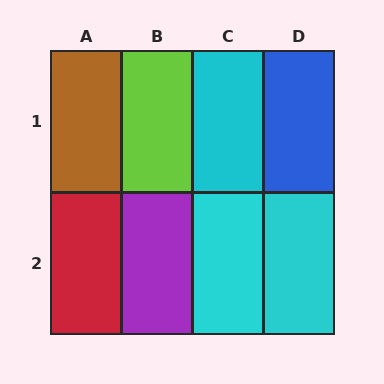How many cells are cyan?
3 cells are cyan.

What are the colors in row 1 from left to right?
Brown, lime, cyan, blue.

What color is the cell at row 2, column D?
Cyan.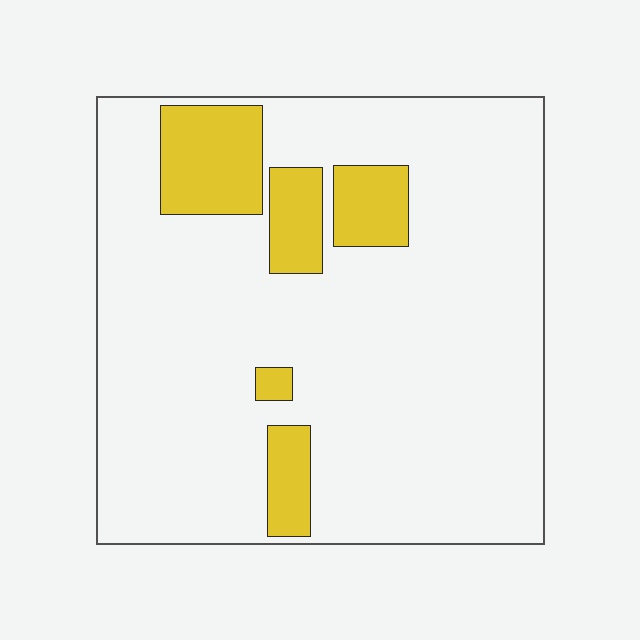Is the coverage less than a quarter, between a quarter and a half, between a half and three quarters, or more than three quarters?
Less than a quarter.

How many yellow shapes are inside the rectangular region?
5.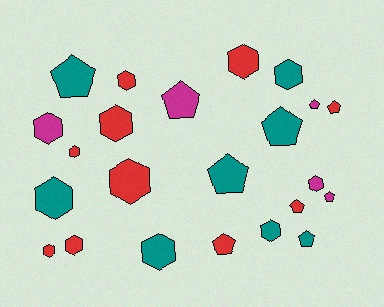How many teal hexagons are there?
There are 4 teal hexagons.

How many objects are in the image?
There are 23 objects.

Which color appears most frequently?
Red, with 10 objects.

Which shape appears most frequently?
Hexagon, with 13 objects.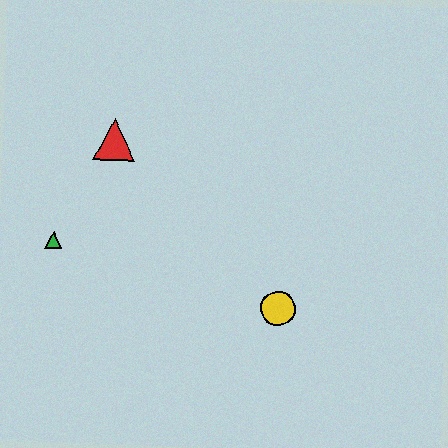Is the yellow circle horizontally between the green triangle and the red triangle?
No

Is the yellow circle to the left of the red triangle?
No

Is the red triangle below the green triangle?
No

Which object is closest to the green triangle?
The red triangle is closest to the green triangle.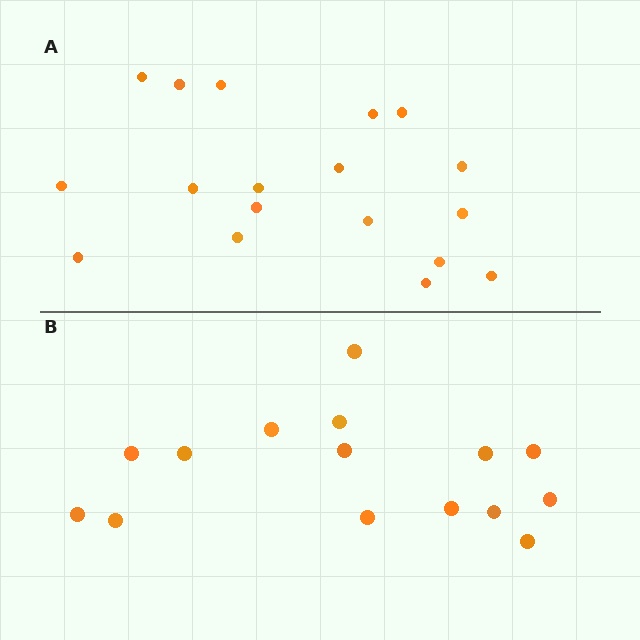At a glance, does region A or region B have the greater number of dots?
Region A (the top region) has more dots.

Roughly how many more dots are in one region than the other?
Region A has just a few more — roughly 2 or 3 more dots than region B.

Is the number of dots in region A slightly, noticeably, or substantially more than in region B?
Region A has only slightly more — the two regions are fairly close. The ratio is roughly 1.2 to 1.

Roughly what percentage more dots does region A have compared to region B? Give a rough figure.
About 20% more.